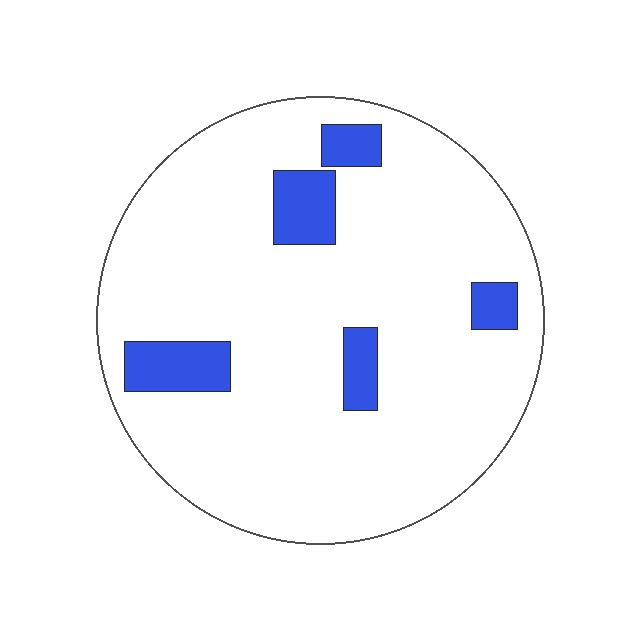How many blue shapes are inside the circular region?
5.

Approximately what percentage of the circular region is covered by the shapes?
Approximately 10%.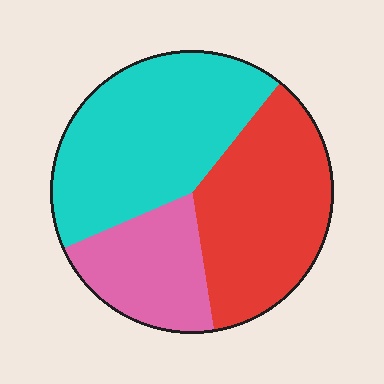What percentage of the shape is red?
Red takes up about three eighths (3/8) of the shape.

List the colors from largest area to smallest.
From largest to smallest: cyan, red, pink.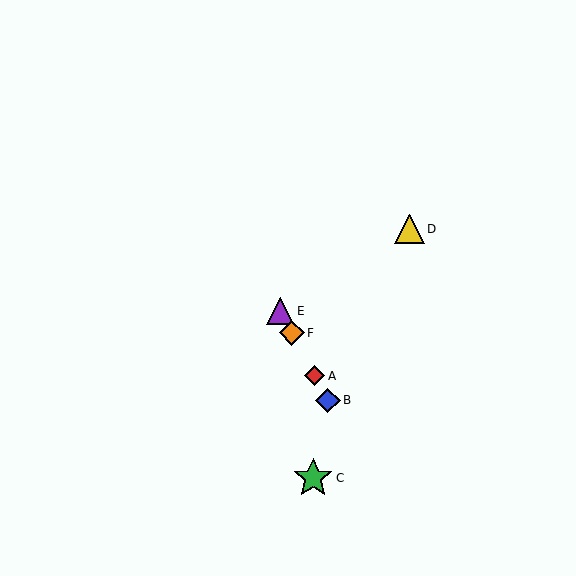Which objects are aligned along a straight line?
Objects A, B, E, F are aligned along a straight line.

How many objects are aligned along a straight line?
4 objects (A, B, E, F) are aligned along a straight line.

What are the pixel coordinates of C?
Object C is at (313, 478).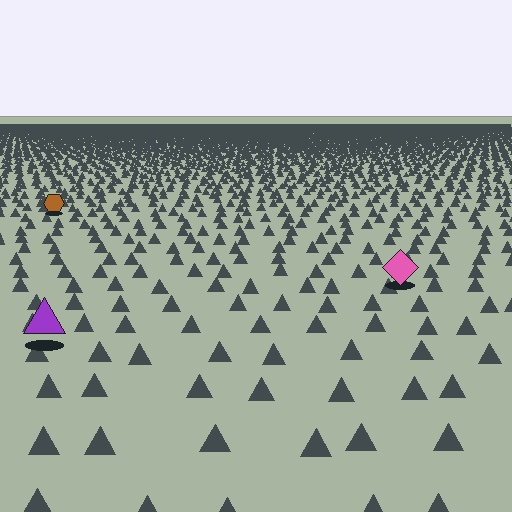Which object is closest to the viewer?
The purple triangle is closest. The texture marks near it are larger and more spread out.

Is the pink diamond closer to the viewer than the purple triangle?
No. The purple triangle is closer — you can tell from the texture gradient: the ground texture is coarser near it.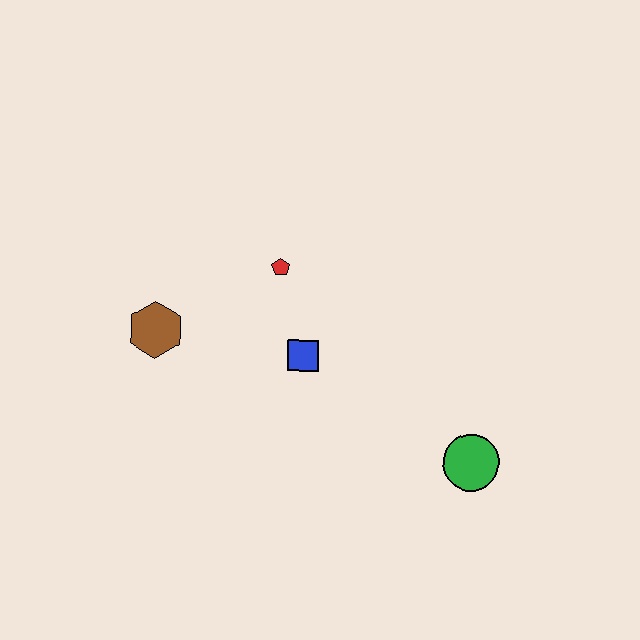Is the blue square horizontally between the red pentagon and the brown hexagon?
No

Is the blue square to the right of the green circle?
No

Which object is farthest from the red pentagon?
The green circle is farthest from the red pentagon.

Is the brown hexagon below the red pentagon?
Yes